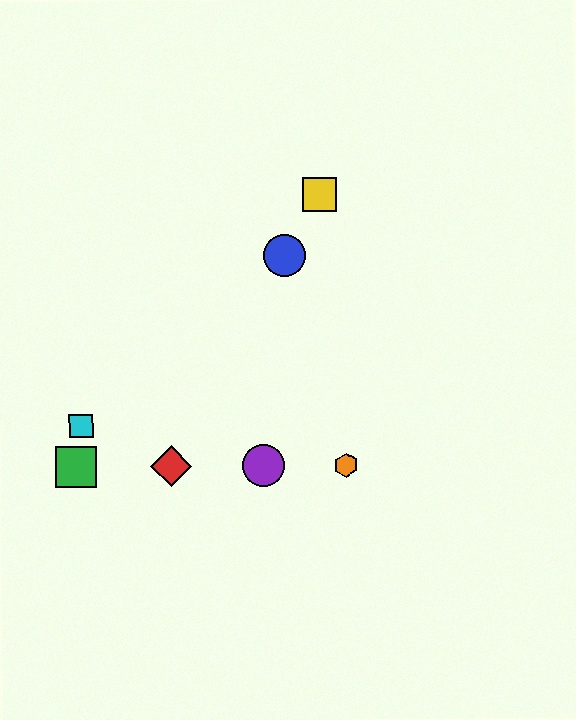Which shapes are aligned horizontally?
The red diamond, the green square, the purple circle, the orange hexagon are aligned horizontally.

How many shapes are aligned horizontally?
4 shapes (the red diamond, the green square, the purple circle, the orange hexagon) are aligned horizontally.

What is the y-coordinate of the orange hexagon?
The orange hexagon is at y≈465.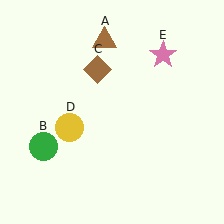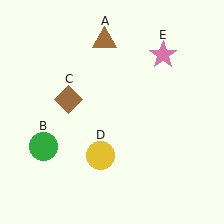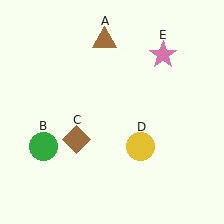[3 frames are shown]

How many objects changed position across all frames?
2 objects changed position: brown diamond (object C), yellow circle (object D).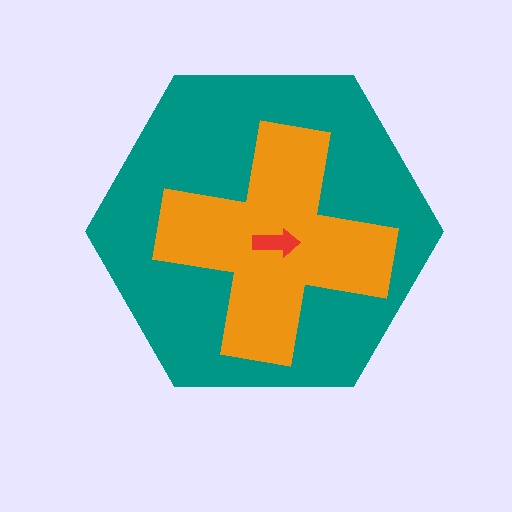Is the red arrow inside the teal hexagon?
Yes.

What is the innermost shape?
The red arrow.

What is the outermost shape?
The teal hexagon.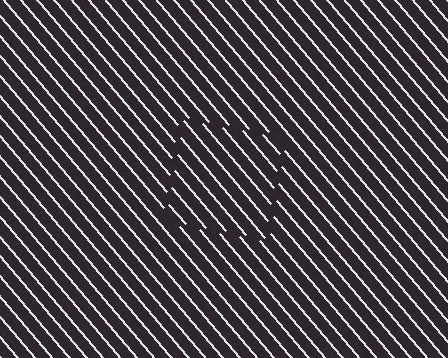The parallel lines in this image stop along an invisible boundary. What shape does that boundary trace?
An illusory square. The interior of the shape contains the same grating, shifted by half a period — the contour is defined by the phase discontinuity where line-ends from the inner and outer gratings abut.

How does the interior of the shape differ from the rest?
The interior of the shape contains the same grating, shifted by half a period — the contour is defined by the phase discontinuity where line-ends from the inner and outer gratings abut.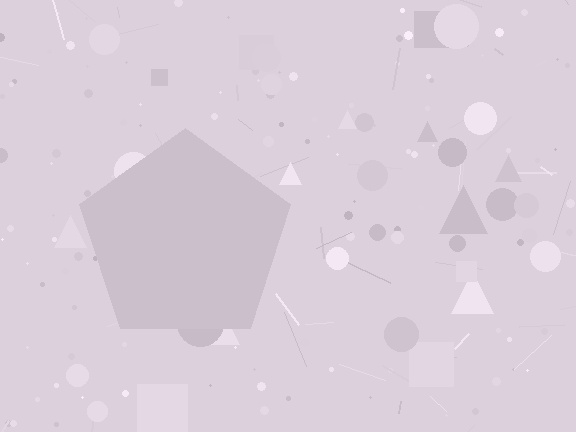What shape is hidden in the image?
A pentagon is hidden in the image.